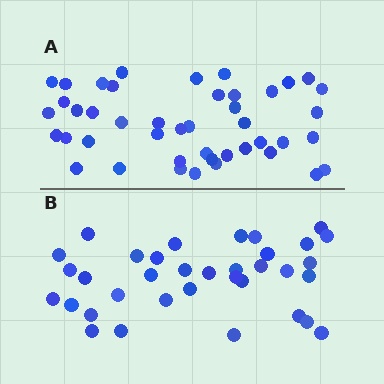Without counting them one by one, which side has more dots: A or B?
Region A (the top region) has more dots.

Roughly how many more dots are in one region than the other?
Region A has roughly 8 or so more dots than region B.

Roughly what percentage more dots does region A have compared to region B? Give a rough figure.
About 25% more.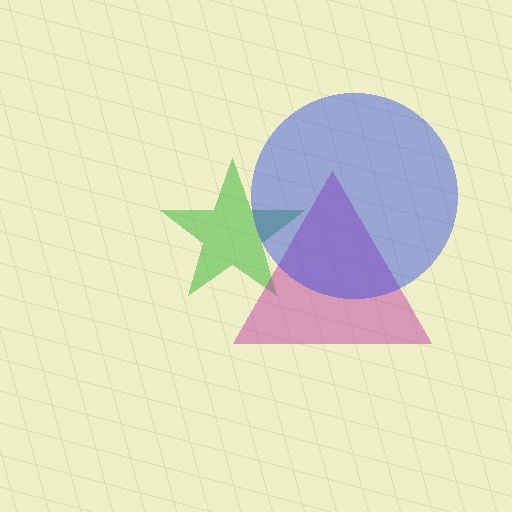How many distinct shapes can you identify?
There are 3 distinct shapes: a green star, a magenta triangle, a blue circle.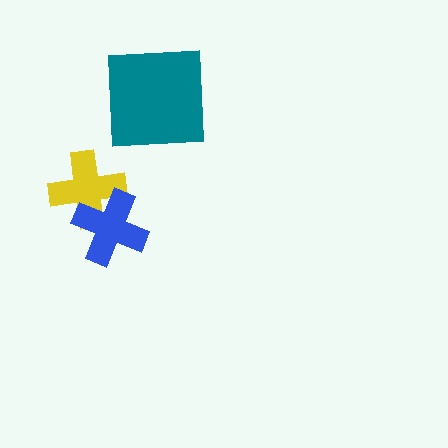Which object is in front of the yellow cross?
The blue cross is in front of the yellow cross.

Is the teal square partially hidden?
No, no other shape covers it.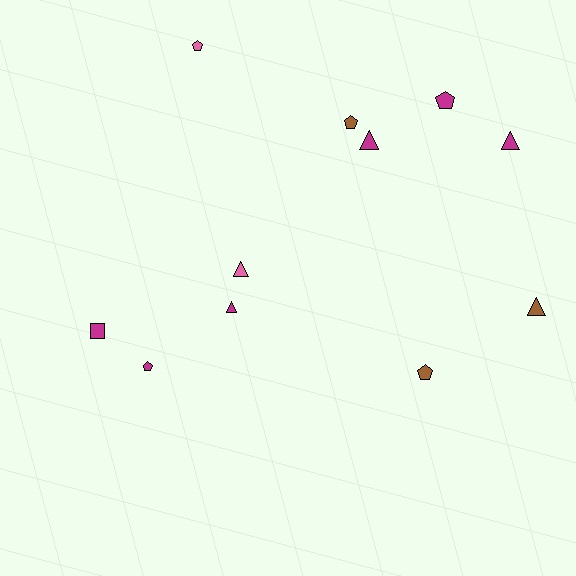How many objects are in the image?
There are 11 objects.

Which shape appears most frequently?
Pentagon, with 5 objects.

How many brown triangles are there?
There is 1 brown triangle.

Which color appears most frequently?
Magenta, with 6 objects.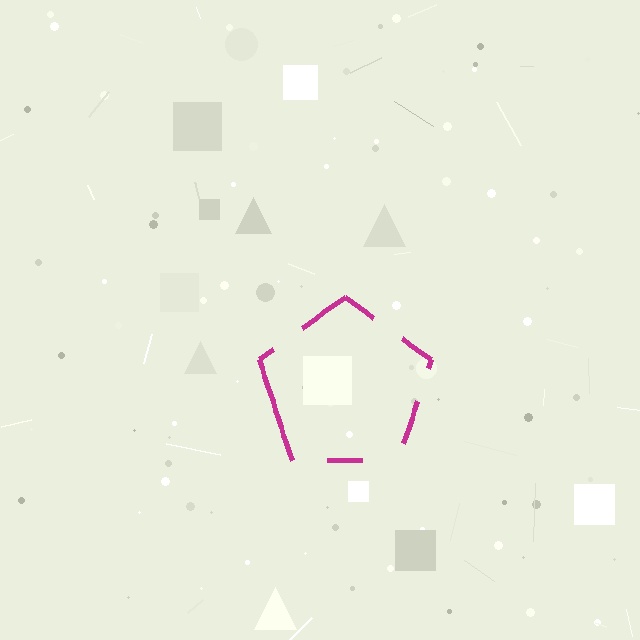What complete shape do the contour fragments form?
The contour fragments form a pentagon.